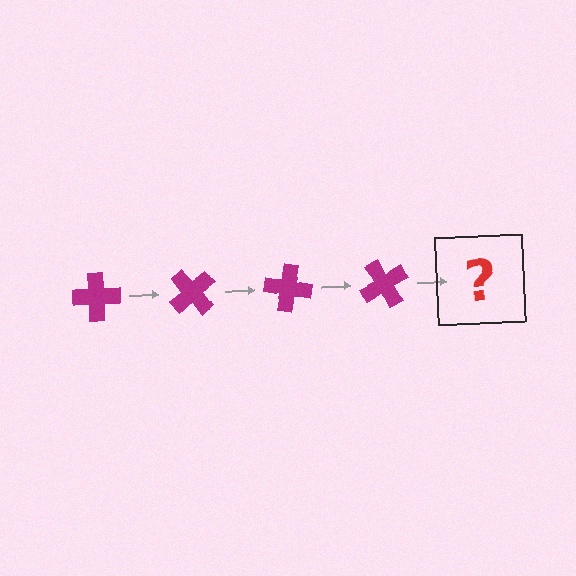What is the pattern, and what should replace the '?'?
The pattern is that the cross rotates 50 degrees each step. The '?' should be a magenta cross rotated 200 degrees.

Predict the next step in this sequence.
The next step is a magenta cross rotated 200 degrees.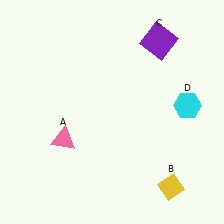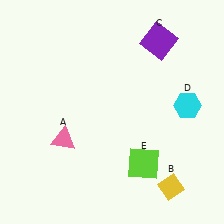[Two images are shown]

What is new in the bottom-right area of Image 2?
A lime square (E) was added in the bottom-right area of Image 2.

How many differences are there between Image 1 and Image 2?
There is 1 difference between the two images.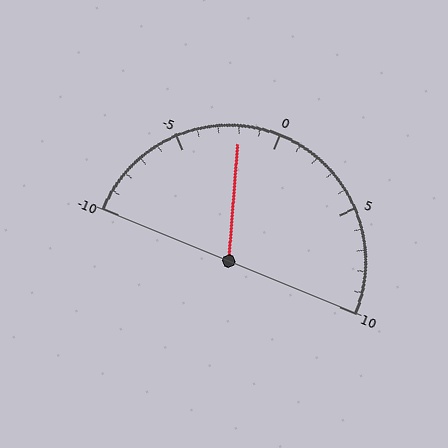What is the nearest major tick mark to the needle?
The nearest major tick mark is 0.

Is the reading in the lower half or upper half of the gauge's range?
The reading is in the lower half of the range (-10 to 10).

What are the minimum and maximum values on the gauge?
The gauge ranges from -10 to 10.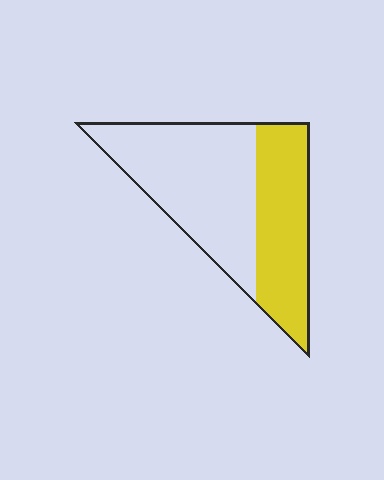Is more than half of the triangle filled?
No.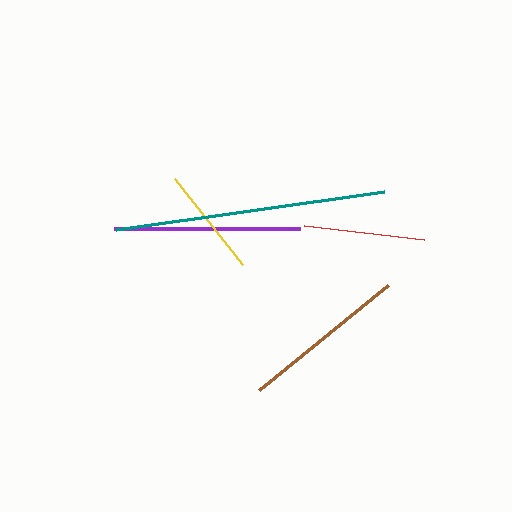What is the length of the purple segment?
The purple segment is approximately 186 pixels long.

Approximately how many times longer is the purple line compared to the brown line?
The purple line is approximately 1.1 times the length of the brown line.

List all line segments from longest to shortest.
From longest to shortest: teal, purple, brown, red, yellow.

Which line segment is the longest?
The teal line is the longest at approximately 270 pixels.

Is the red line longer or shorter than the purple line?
The purple line is longer than the red line.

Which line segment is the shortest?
The yellow line is the shortest at approximately 110 pixels.